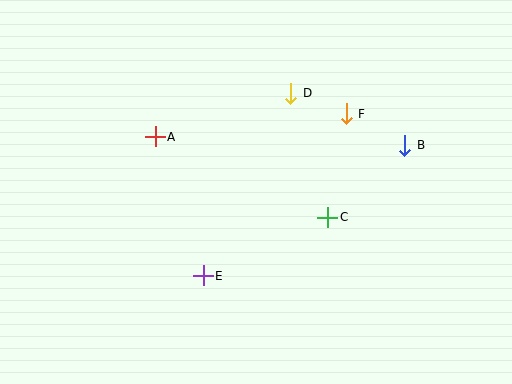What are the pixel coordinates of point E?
Point E is at (203, 276).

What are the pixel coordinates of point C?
Point C is at (328, 217).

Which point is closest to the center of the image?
Point C at (328, 217) is closest to the center.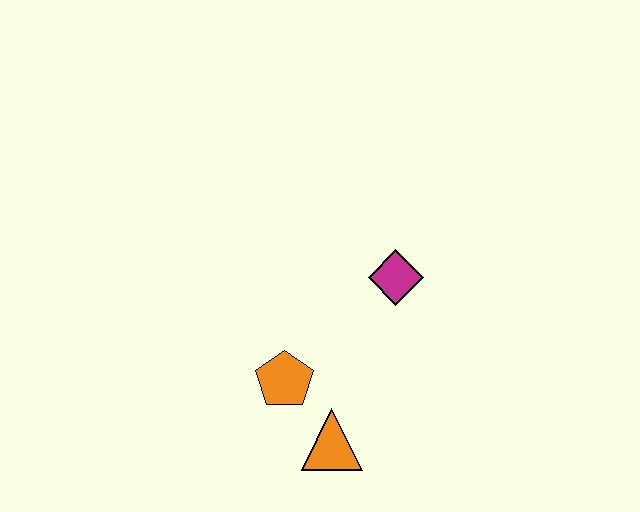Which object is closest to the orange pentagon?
The orange triangle is closest to the orange pentagon.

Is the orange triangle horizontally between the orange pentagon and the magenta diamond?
Yes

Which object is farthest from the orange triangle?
The magenta diamond is farthest from the orange triangle.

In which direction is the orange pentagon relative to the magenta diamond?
The orange pentagon is to the left of the magenta diamond.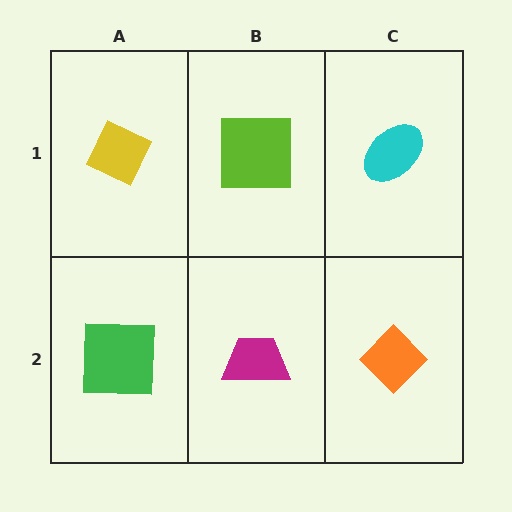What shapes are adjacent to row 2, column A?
A yellow diamond (row 1, column A), a magenta trapezoid (row 2, column B).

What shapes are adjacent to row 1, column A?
A green square (row 2, column A), a lime square (row 1, column B).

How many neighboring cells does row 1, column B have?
3.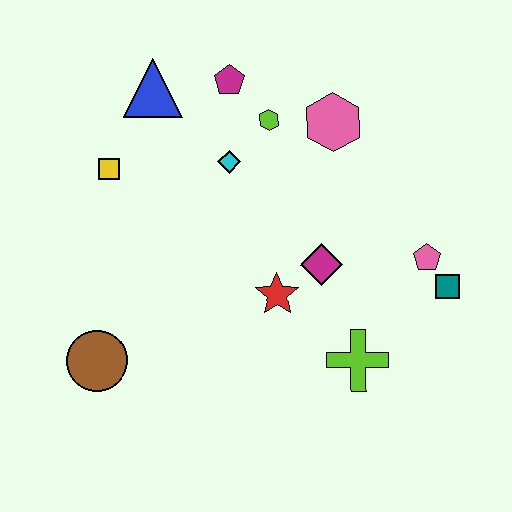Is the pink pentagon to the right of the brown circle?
Yes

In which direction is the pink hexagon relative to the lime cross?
The pink hexagon is above the lime cross.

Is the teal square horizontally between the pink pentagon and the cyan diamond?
No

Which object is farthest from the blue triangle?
The teal square is farthest from the blue triangle.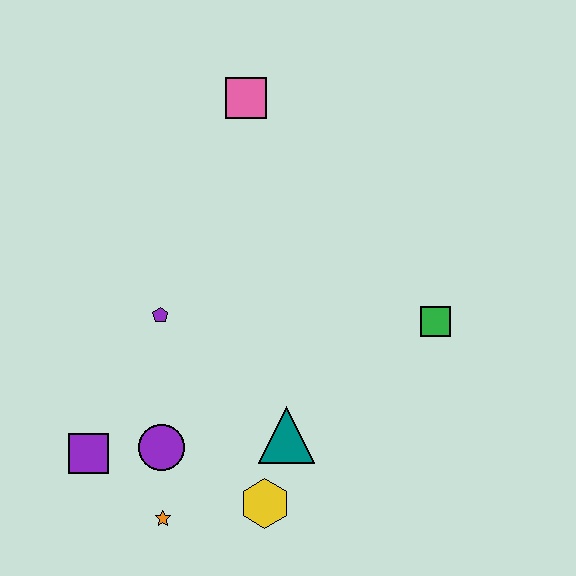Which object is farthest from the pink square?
The orange star is farthest from the pink square.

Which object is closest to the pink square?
The purple pentagon is closest to the pink square.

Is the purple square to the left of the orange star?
Yes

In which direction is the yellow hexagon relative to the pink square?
The yellow hexagon is below the pink square.